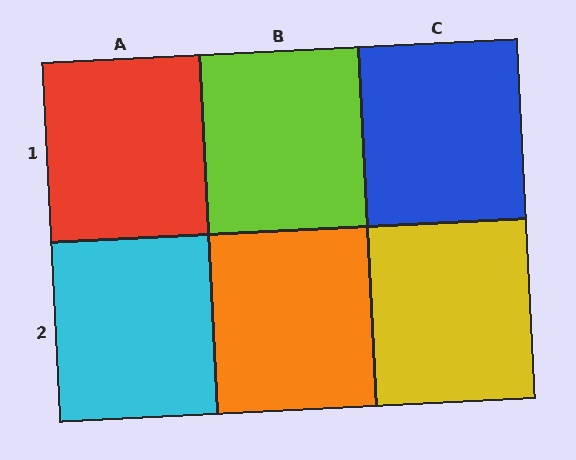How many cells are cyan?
1 cell is cyan.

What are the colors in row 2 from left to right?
Cyan, orange, yellow.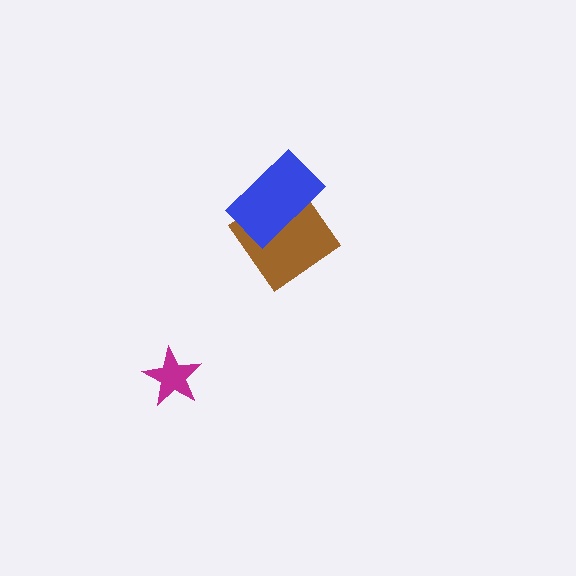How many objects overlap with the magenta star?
0 objects overlap with the magenta star.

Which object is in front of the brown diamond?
The blue rectangle is in front of the brown diamond.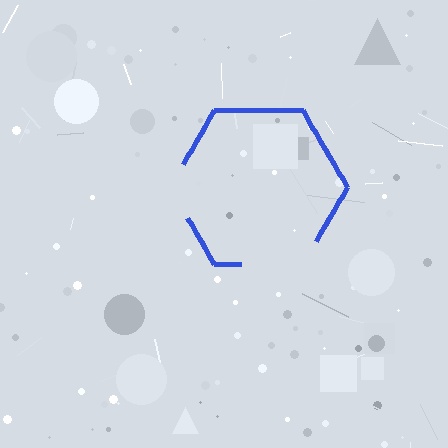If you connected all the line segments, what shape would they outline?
They would outline a hexagon.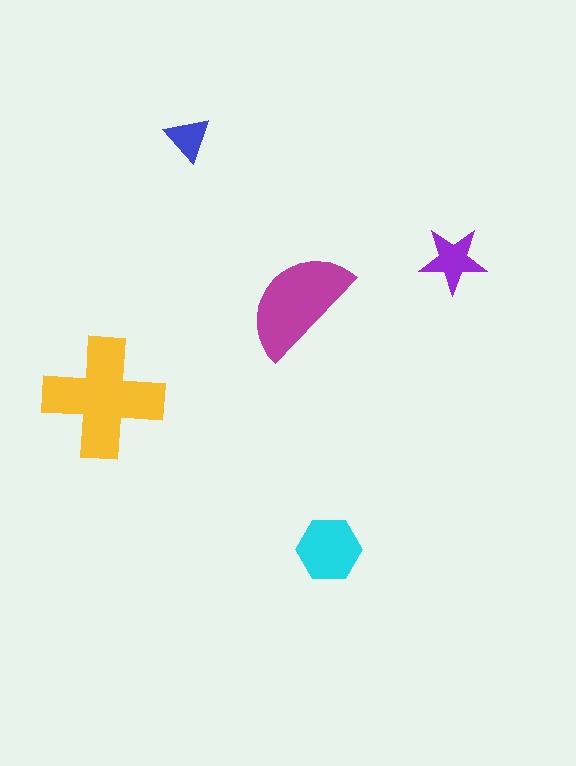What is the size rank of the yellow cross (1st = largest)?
1st.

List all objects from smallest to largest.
The blue triangle, the purple star, the cyan hexagon, the magenta semicircle, the yellow cross.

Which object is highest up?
The blue triangle is topmost.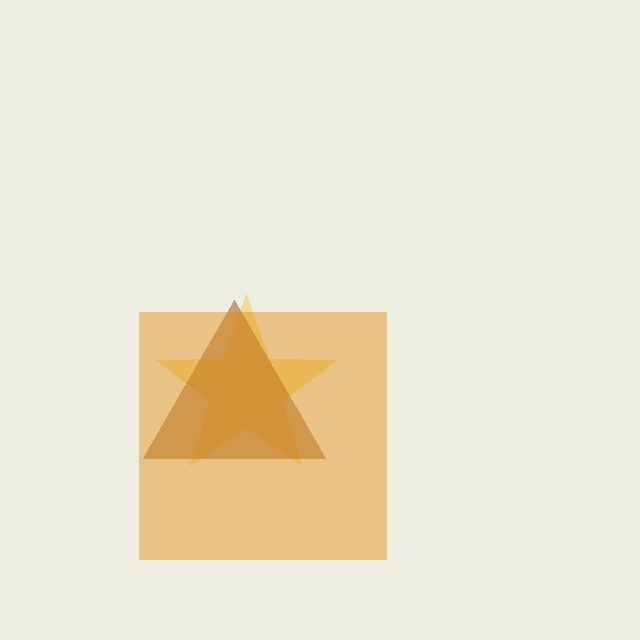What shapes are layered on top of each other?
The layered shapes are: a yellow star, a brown triangle, an orange square.